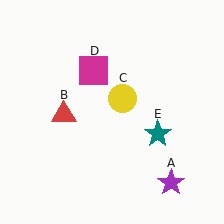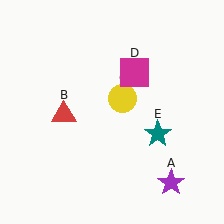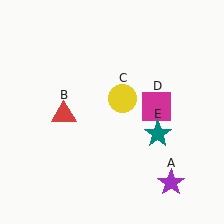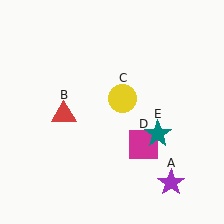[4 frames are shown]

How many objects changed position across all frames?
1 object changed position: magenta square (object D).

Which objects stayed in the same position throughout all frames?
Purple star (object A) and red triangle (object B) and yellow circle (object C) and teal star (object E) remained stationary.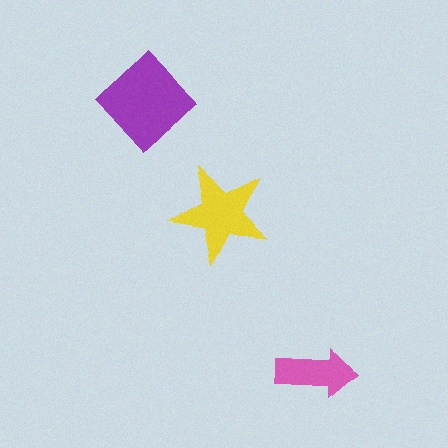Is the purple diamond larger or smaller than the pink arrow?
Larger.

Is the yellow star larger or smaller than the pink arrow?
Larger.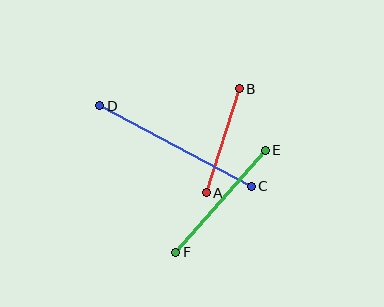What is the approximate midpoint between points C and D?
The midpoint is at approximately (175, 146) pixels.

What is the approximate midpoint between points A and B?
The midpoint is at approximately (223, 141) pixels.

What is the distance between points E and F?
The distance is approximately 136 pixels.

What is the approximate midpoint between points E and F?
The midpoint is at approximately (220, 201) pixels.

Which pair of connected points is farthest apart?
Points C and D are farthest apart.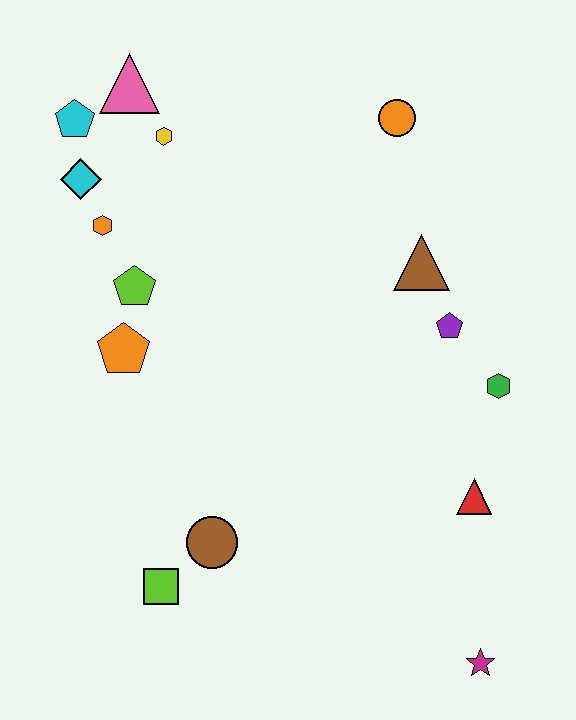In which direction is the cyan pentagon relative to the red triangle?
The cyan pentagon is to the left of the red triangle.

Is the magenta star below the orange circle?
Yes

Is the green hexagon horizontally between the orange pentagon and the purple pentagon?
No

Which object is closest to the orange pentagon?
The lime pentagon is closest to the orange pentagon.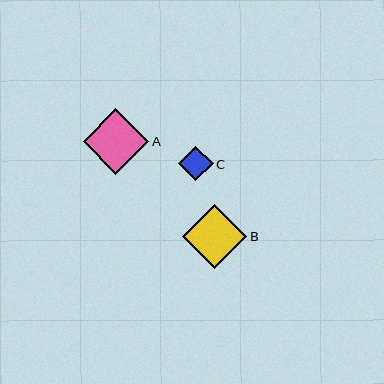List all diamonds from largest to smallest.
From largest to smallest: A, B, C.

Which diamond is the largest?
Diamond A is the largest with a size of approximately 66 pixels.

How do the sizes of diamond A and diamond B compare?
Diamond A and diamond B are approximately the same size.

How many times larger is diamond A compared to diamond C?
Diamond A is approximately 1.9 times the size of diamond C.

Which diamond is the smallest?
Diamond C is the smallest with a size of approximately 35 pixels.